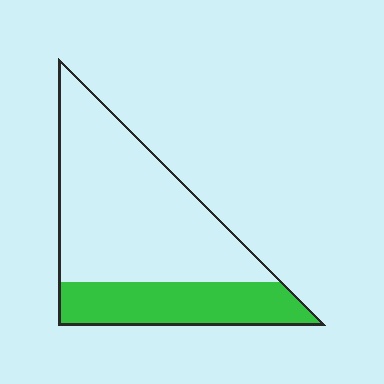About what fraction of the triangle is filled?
About one third (1/3).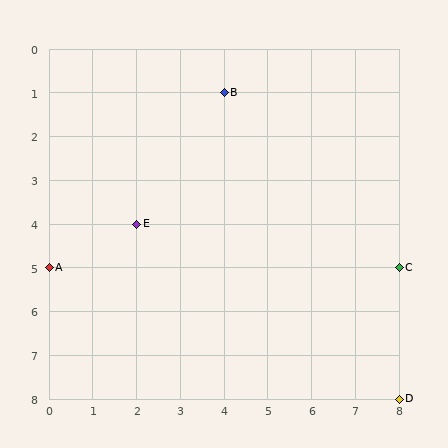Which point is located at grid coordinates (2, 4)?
Point E is at (2, 4).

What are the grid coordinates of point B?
Point B is at grid coordinates (4, 1).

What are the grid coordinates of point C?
Point C is at grid coordinates (8, 5).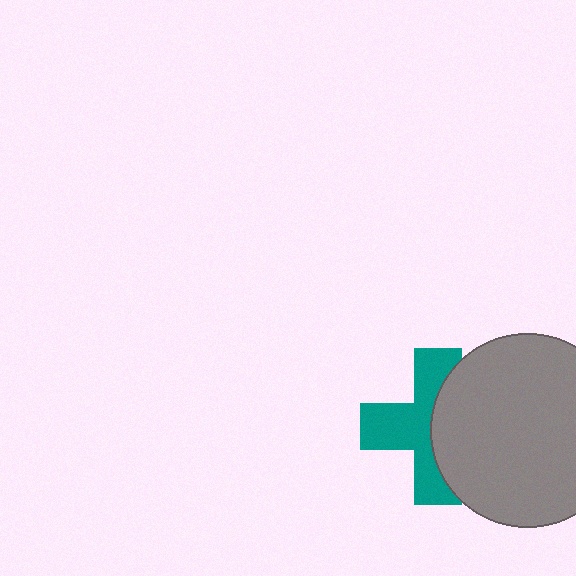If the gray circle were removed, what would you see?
You would see the complete teal cross.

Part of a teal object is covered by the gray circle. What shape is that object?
It is a cross.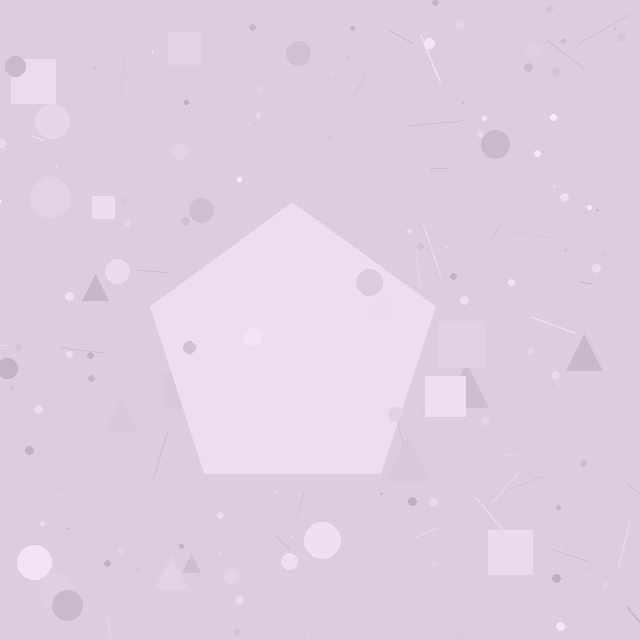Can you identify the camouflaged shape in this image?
The camouflaged shape is a pentagon.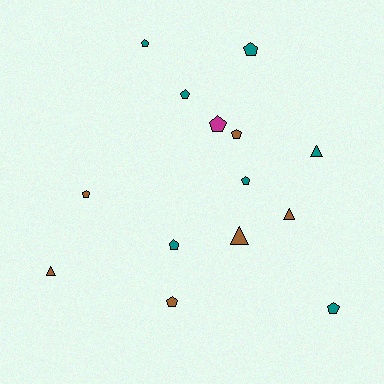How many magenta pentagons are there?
There is 1 magenta pentagon.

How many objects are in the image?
There are 14 objects.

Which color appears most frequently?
Teal, with 7 objects.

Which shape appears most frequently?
Pentagon, with 10 objects.